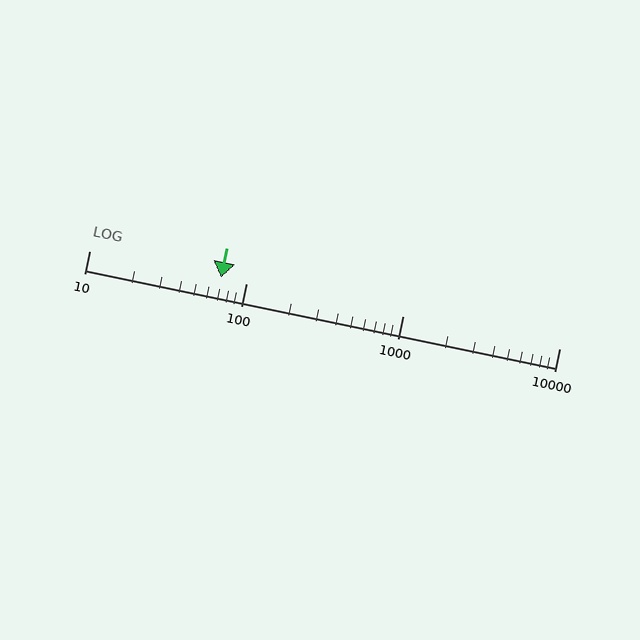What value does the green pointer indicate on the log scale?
The pointer indicates approximately 69.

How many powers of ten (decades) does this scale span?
The scale spans 3 decades, from 10 to 10000.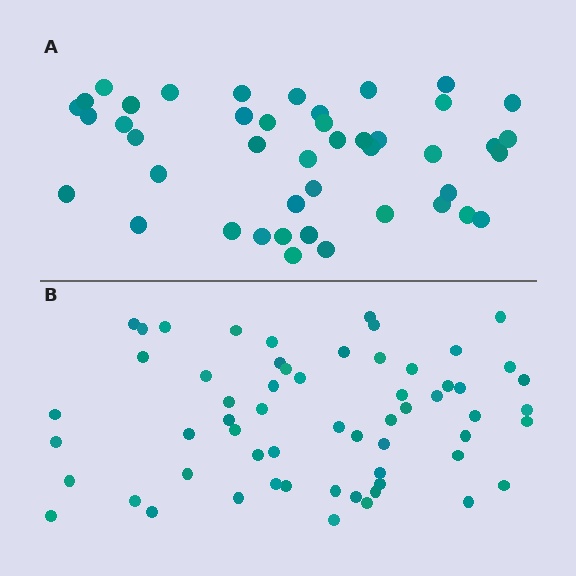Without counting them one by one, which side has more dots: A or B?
Region B (the bottom region) has more dots.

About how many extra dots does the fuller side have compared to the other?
Region B has approximately 15 more dots than region A.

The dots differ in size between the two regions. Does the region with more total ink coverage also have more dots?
No. Region A has more total ink coverage because its dots are larger, but region B actually contains more individual dots. Total area can be misleading — the number of items is what matters here.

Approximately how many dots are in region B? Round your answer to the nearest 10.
About 60 dots.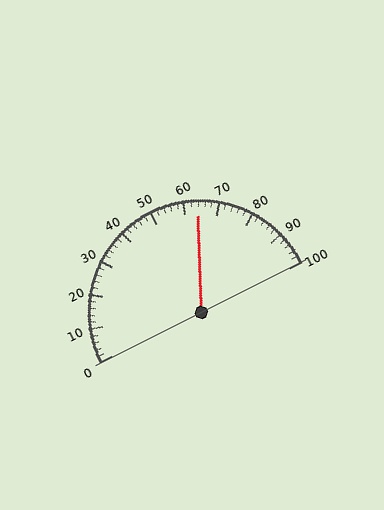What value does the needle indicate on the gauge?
The needle indicates approximately 64.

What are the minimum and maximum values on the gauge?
The gauge ranges from 0 to 100.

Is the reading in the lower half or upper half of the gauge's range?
The reading is in the upper half of the range (0 to 100).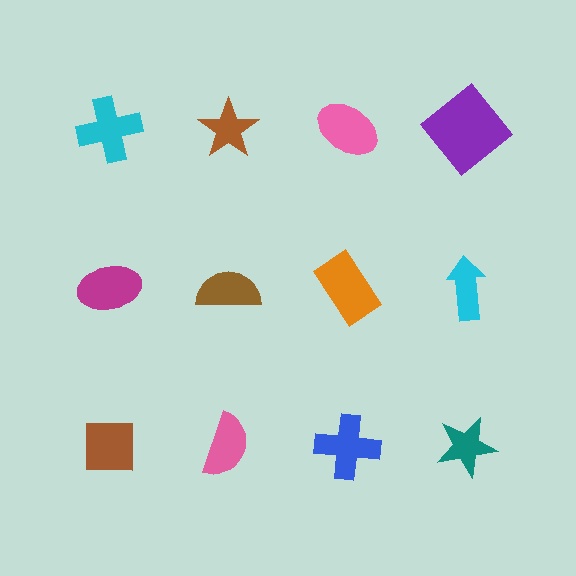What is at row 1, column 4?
A purple diamond.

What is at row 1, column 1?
A cyan cross.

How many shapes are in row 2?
4 shapes.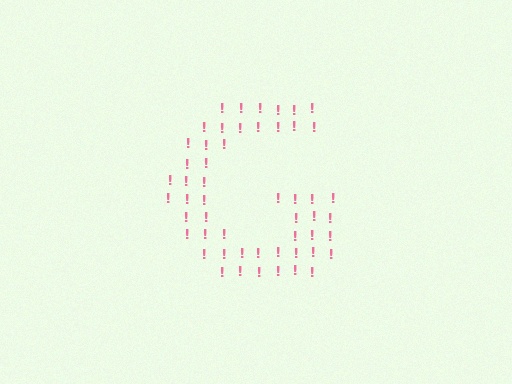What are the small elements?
The small elements are exclamation marks.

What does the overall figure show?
The overall figure shows the letter G.